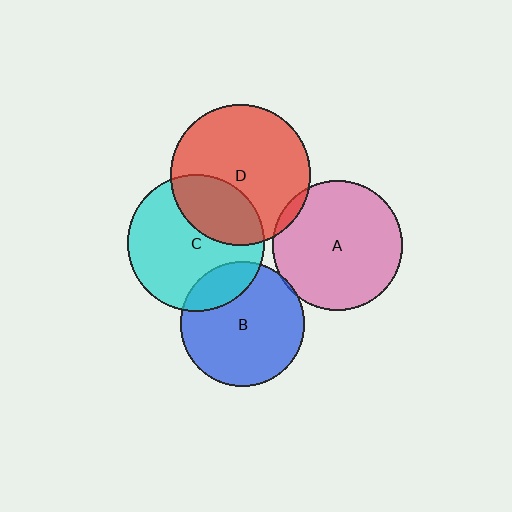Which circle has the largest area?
Circle D (red).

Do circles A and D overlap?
Yes.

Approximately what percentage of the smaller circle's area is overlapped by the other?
Approximately 5%.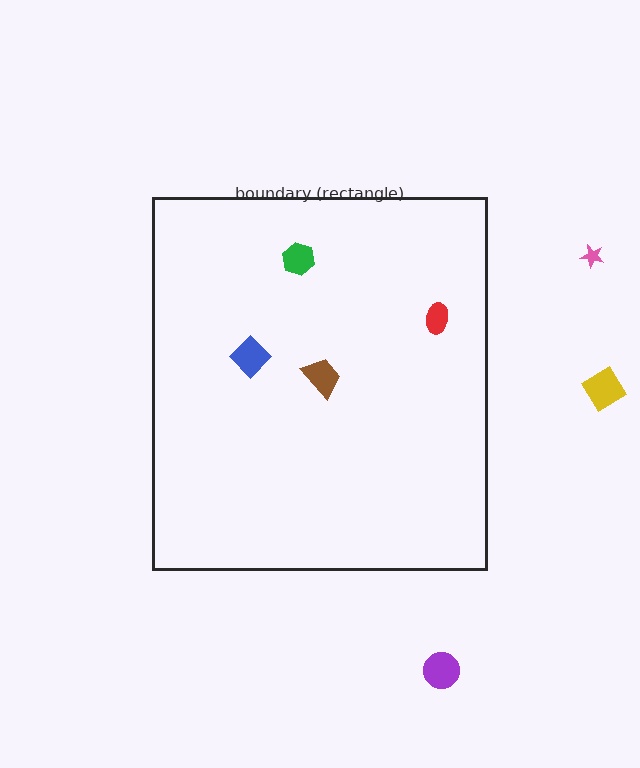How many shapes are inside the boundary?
4 inside, 3 outside.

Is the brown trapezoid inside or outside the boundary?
Inside.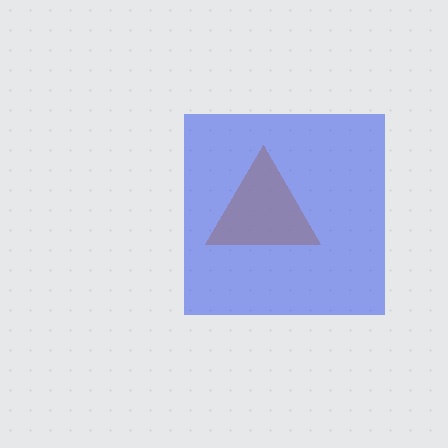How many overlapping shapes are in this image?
There are 2 overlapping shapes in the image.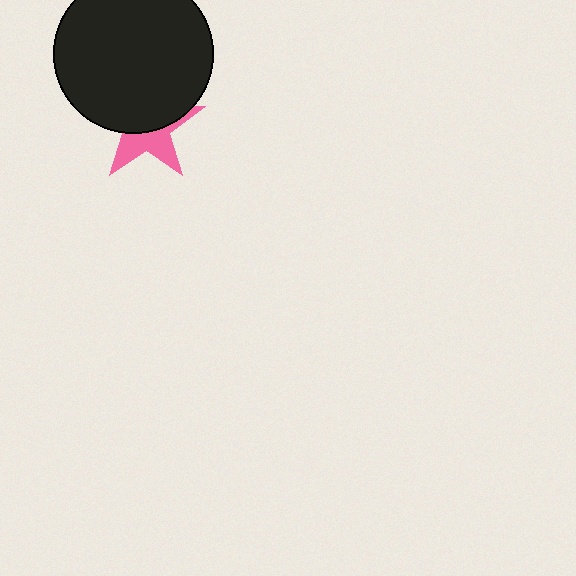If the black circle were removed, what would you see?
You would see the complete pink star.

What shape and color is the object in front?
The object in front is a black circle.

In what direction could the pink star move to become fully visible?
The pink star could move down. That would shift it out from behind the black circle entirely.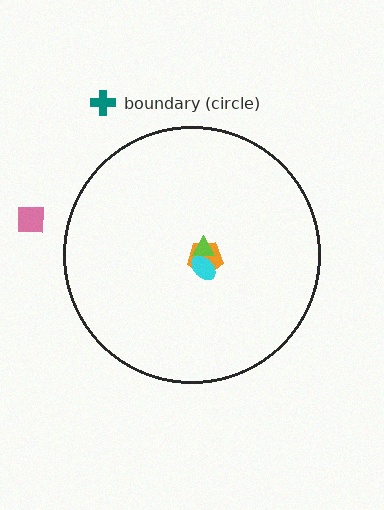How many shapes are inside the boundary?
3 inside, 2 outside.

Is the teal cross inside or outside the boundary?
Outside.